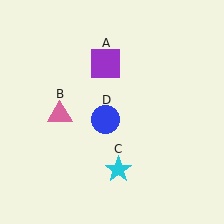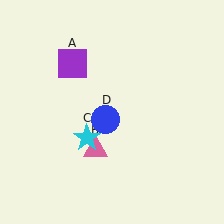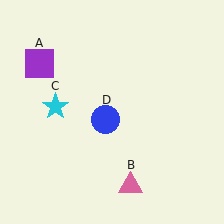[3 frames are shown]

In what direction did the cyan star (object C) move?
The cyan star (object C) moved up and to the left.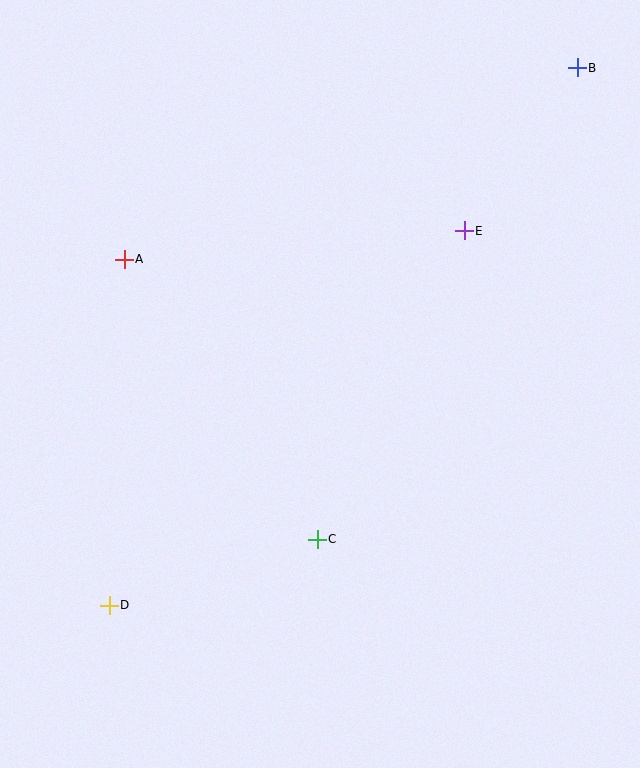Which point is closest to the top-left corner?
Point A is closest to the top-left corner.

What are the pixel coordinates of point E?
Point E is at (464, 231).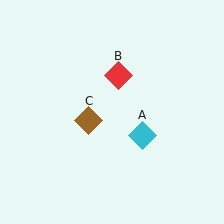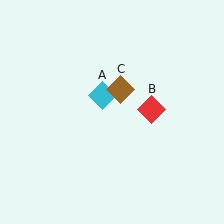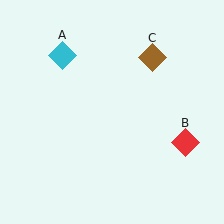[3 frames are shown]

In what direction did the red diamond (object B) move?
The red diamond (object B) moved down and to the right.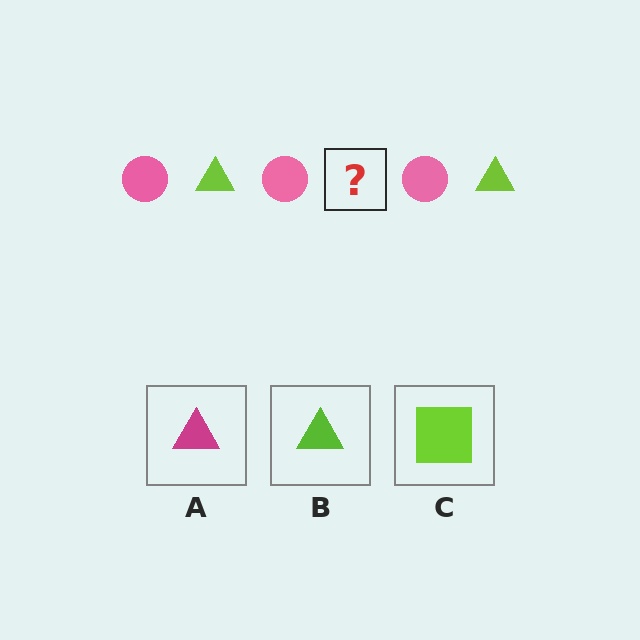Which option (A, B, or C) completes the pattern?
B.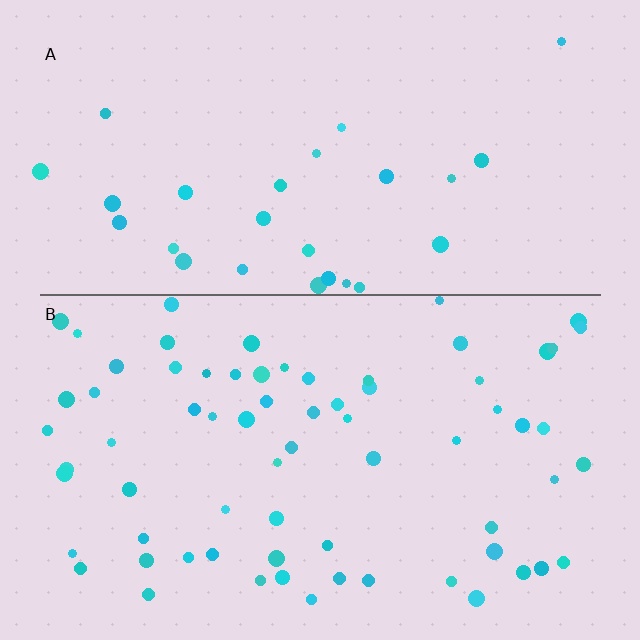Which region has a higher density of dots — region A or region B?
B (the bottom).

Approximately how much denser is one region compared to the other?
Approximately 2.5× — region B over region A.